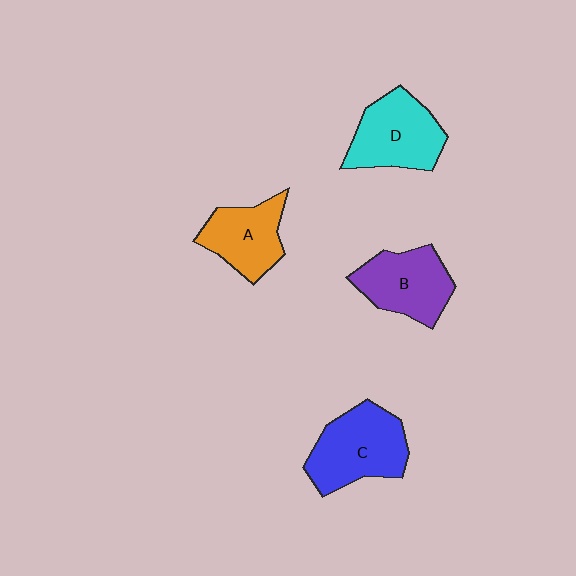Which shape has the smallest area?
Shape A (orange).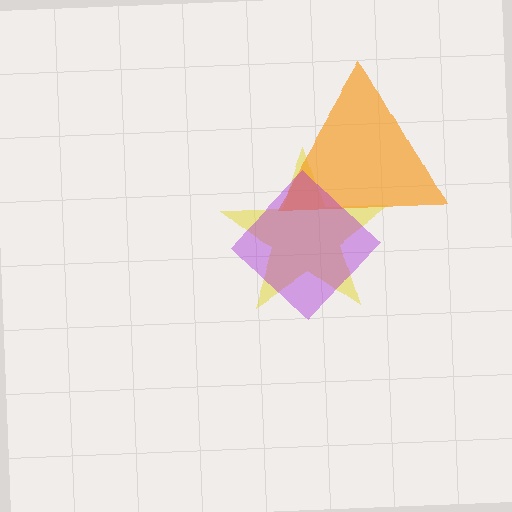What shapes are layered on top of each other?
The layered shapes are: a yellow star, an orange triangle, a purple diamond.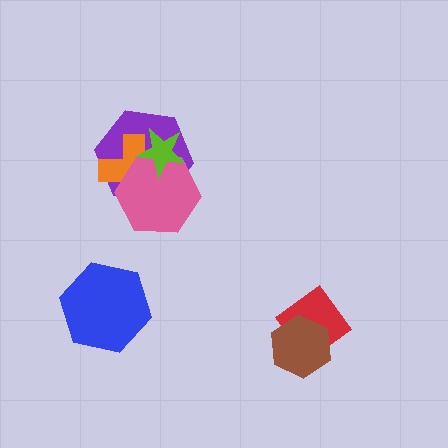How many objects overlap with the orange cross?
3 objects overlap with the orange cross.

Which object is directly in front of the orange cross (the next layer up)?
The pink hexagon is directly in front of the orange cross.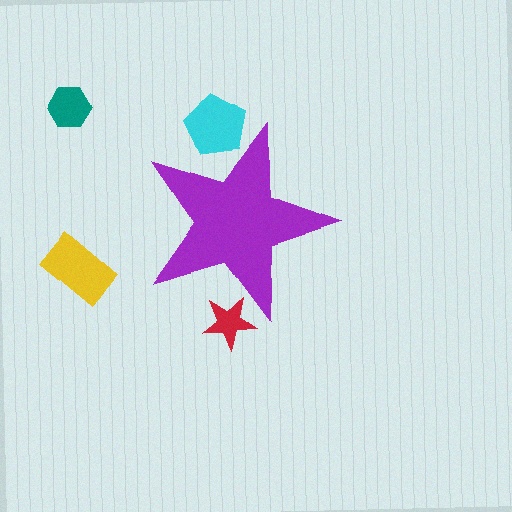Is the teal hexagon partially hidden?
No, the teal hexagon is fully visible.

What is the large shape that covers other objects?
A purple star.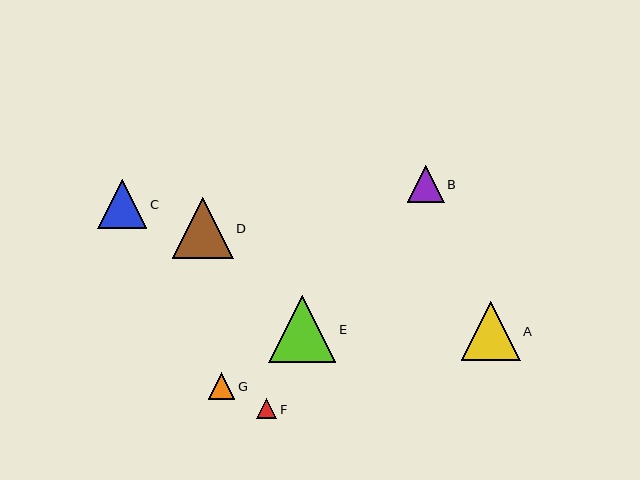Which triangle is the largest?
Triangle E is the largest with a size of approximately 67 pixels.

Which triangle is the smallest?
Triangle F is the smallest with a size of approximately 21 pixels.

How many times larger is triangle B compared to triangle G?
Triangle B is approximately 1.4 times the size of triangle G.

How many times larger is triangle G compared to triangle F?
Triangle G is approximately 1.3 times the size of triangle F.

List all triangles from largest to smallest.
From largest to smallest: E, D, A, C, B, G, F.